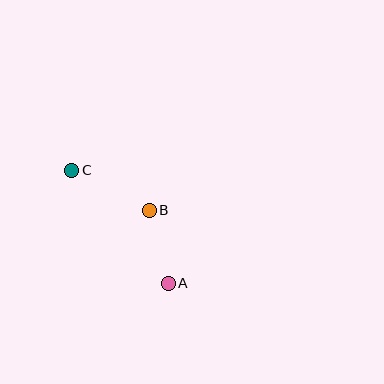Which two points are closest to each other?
Points A and B are closest to each other.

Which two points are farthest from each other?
Points A and C are farthest from each other.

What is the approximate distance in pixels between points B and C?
The distance between B and C is approximately 87 pixels.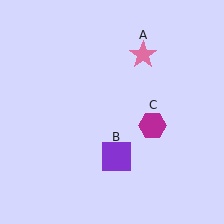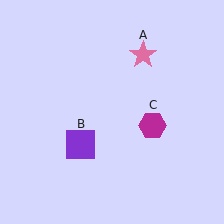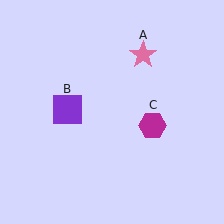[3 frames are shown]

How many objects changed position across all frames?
1 object changed position: purple square (object B).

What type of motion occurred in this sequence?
The purple square (object B) rotated clockwise around the center of the scene.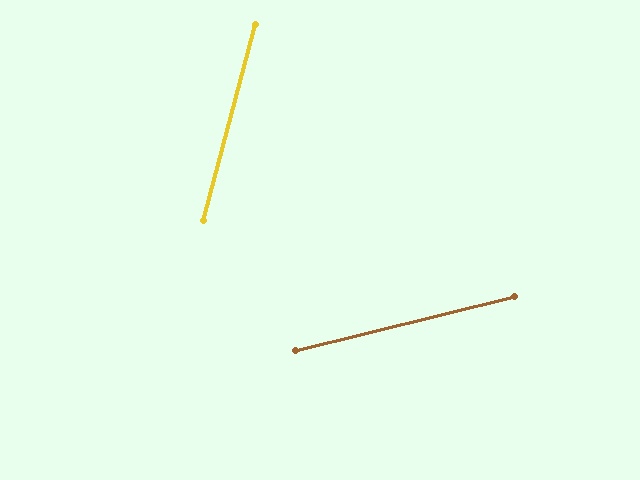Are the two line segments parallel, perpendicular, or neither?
Neither parallel nor perpendicular — they differ by about 61°.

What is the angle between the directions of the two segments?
Approximately 61 degrees.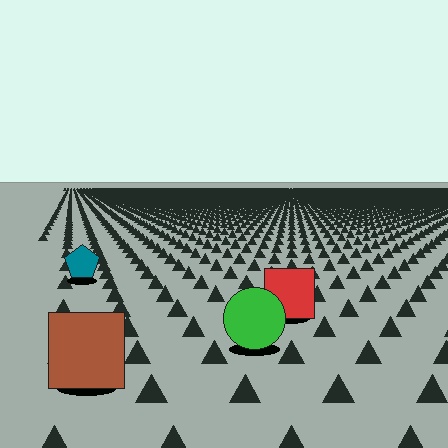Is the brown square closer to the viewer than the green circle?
Yes. The brown square is closer — you can tell from the texture gradient: the ground texture is coarser near it.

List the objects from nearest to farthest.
From nearest to farthest: the brown square, the green circle, the red square, the teal pentagon.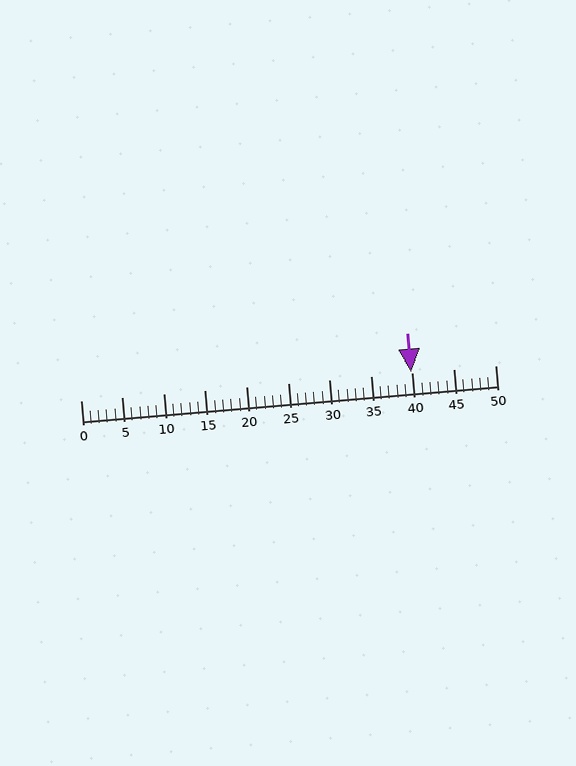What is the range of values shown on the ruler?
The ruler shows values from 0 to 50.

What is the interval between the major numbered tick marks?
The major tick marks are spaced 5 units apart.